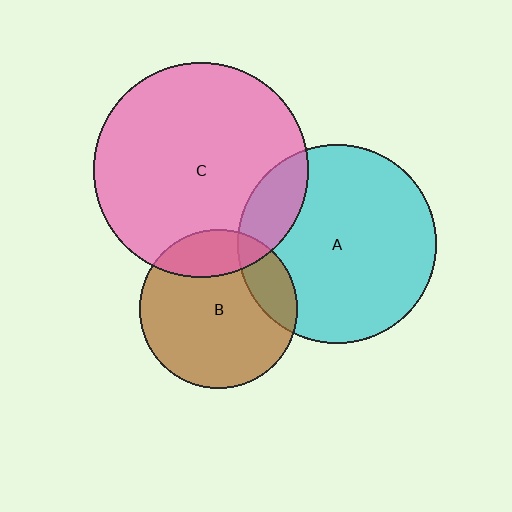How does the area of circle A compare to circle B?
Approximately 1.6 times.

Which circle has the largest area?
Circle C (pink).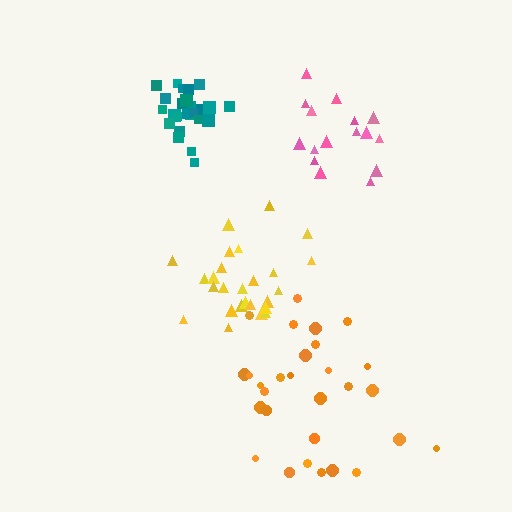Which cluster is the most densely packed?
Teal.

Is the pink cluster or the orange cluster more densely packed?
Pink.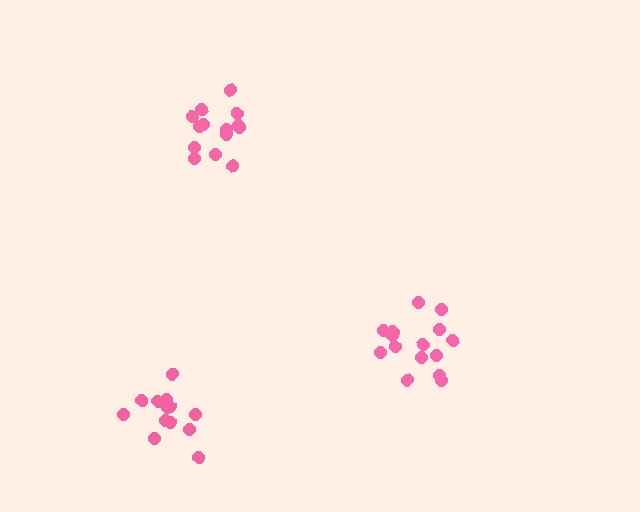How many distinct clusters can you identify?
There are 3 distinct clusters.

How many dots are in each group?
Group 1: 16 dots, Group 2: 13 dots, Group 3: 14 dots (43 total).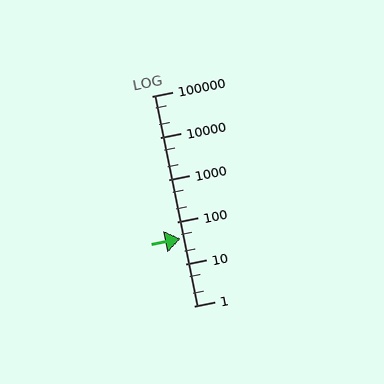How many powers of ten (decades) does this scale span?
The scale spans 5 decades, from 1 to 100000.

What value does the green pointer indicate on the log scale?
The pointer indicates approximately 39.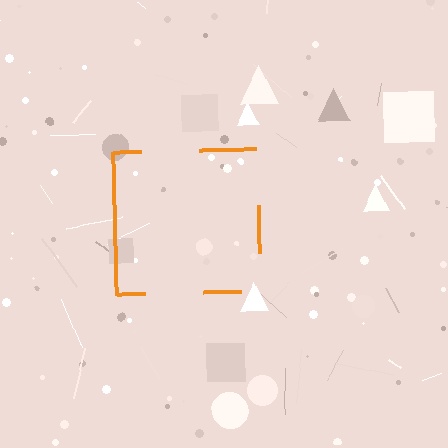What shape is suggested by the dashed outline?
The dashed outline suggests a square.